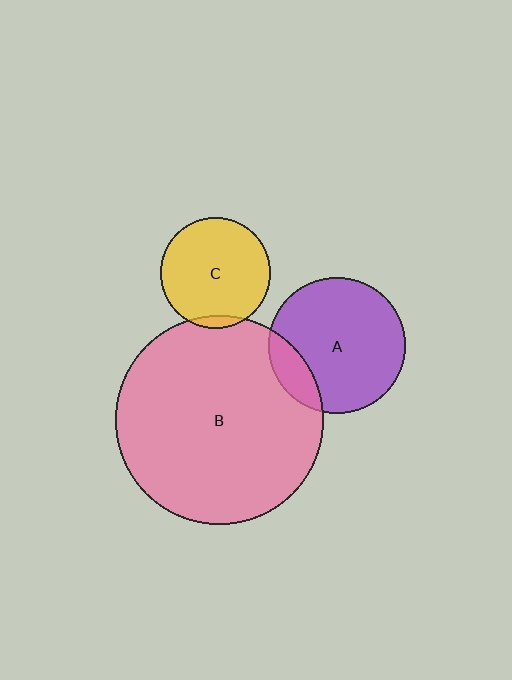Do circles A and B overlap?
Yes.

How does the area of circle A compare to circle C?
Approximately 1.5 times.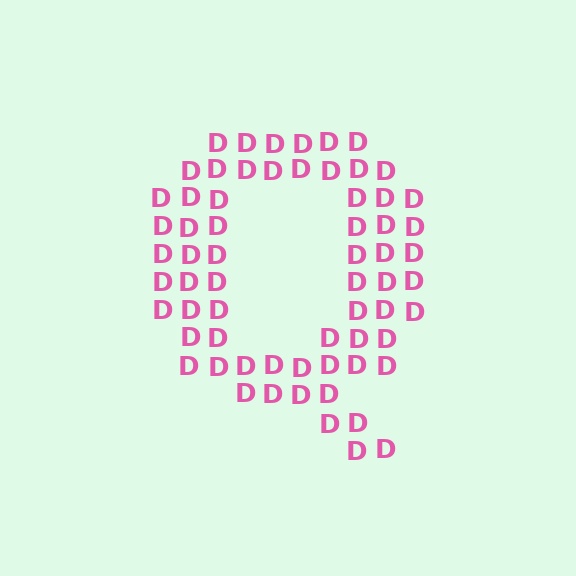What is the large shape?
The large shape is the letter Q.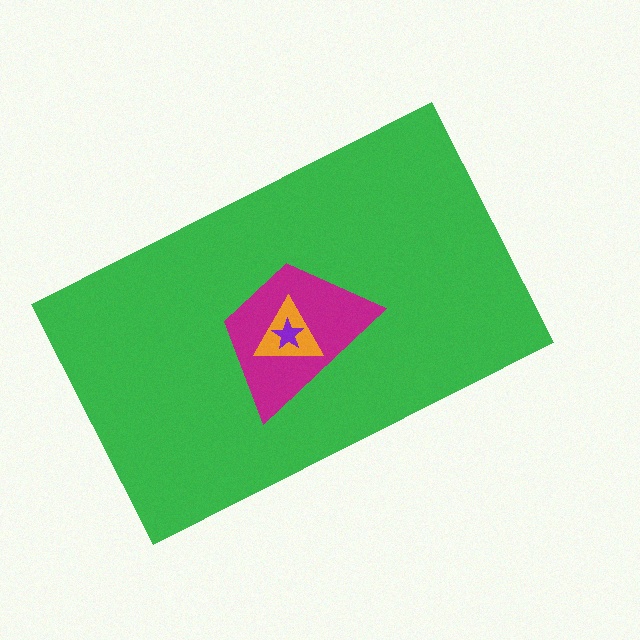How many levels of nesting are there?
4.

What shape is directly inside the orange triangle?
The purple star.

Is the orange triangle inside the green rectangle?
Yes.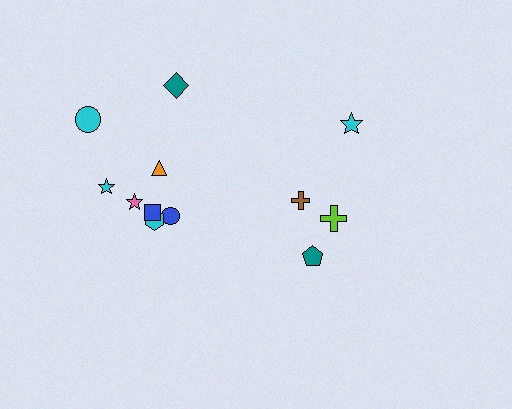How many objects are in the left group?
There are 8 objects.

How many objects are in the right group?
There are 4 objects.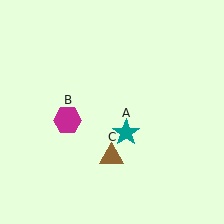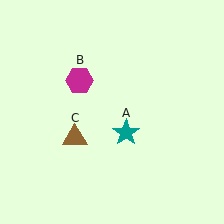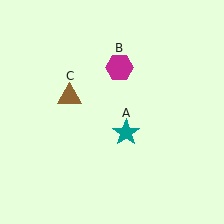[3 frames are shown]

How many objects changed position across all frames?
2 objects changed position: magenta hexagon (object B), brown triangle (object C).